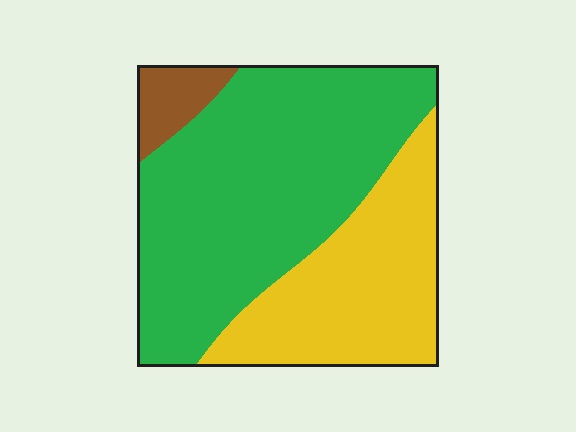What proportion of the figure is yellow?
Yellow covers roughly 35% of the figure.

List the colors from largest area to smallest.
From largest to smallest: green, yellow, brown.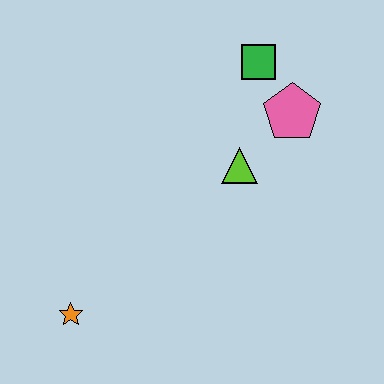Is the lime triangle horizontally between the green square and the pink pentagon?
No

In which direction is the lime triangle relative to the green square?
The lime triangle is below the green square.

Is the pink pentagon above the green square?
No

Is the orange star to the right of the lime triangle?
No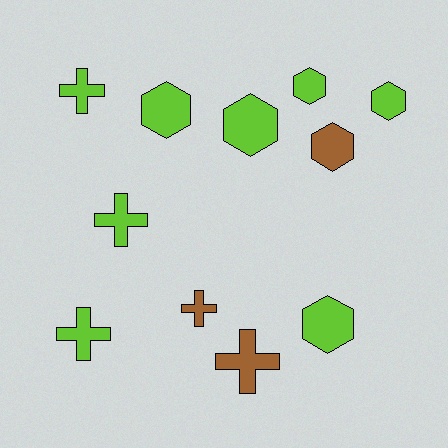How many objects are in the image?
There are 11 objects.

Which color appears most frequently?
Lime, with 8 objects.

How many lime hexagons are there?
There are 5 lime hexagons.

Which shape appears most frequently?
Hexagon, with 6 objects.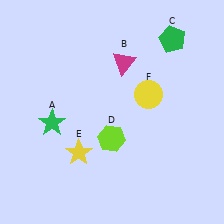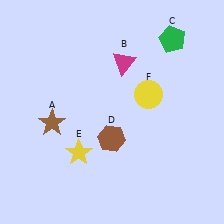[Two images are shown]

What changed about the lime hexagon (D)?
In Image 1, D is lime. In Image 2, it changed to brown.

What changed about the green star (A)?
In Image 1, A is green. In Image 2, it changed to brown.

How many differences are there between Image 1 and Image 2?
There are 2 differences between the two images.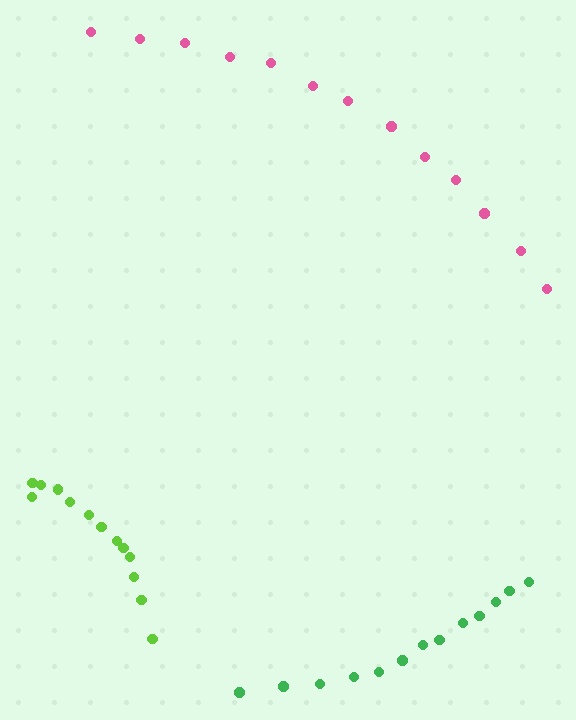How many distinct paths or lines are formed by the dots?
There are 3 distinct paths.